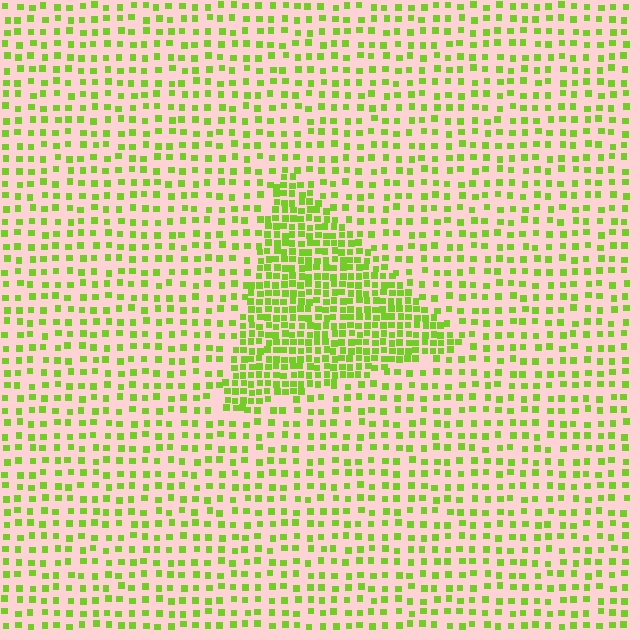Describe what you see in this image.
The image contains small lime elements arranged at two different densities. A triangle-shaped region is visible where the elements are more densely packed than the surrounding area.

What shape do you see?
I see a triangle.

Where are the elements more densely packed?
The elements are more densely packed inside the triangle boundary.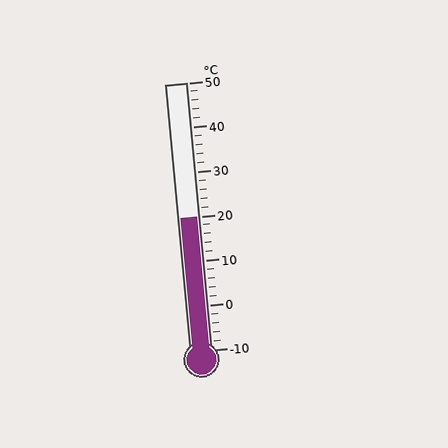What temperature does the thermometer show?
The thermometer shows approximately 20°C.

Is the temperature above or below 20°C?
The temperature is at 20°C.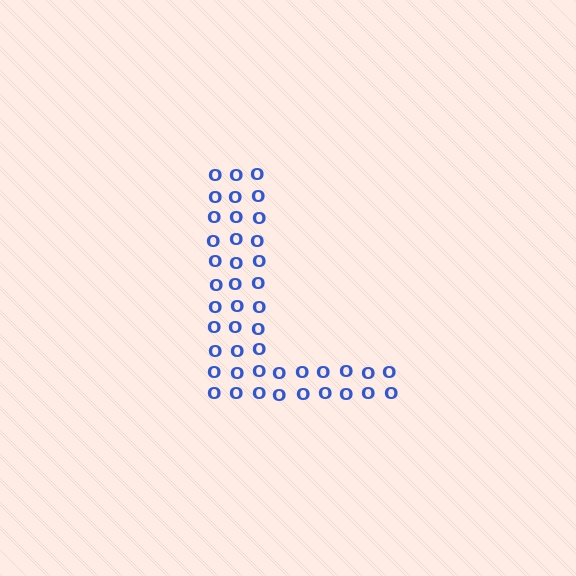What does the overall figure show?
The overall figure shows the letter L.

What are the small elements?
The small elements are letter O's.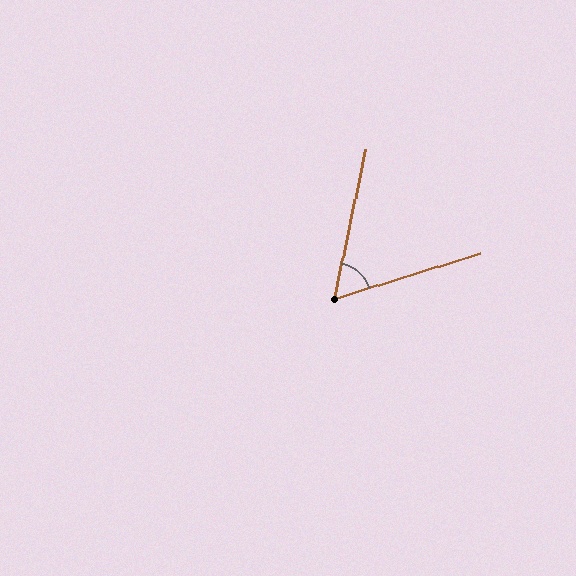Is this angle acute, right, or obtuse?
It is acute.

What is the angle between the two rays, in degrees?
Approximately 61 degrees.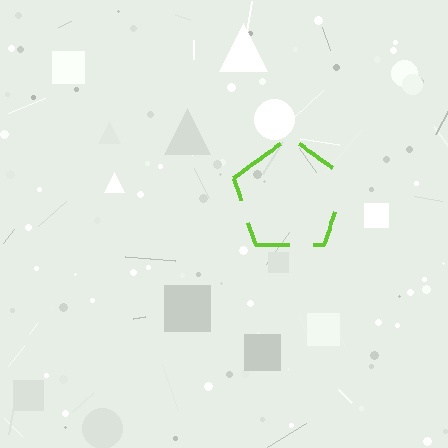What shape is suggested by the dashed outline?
The dashed outline suggests a pentagon.